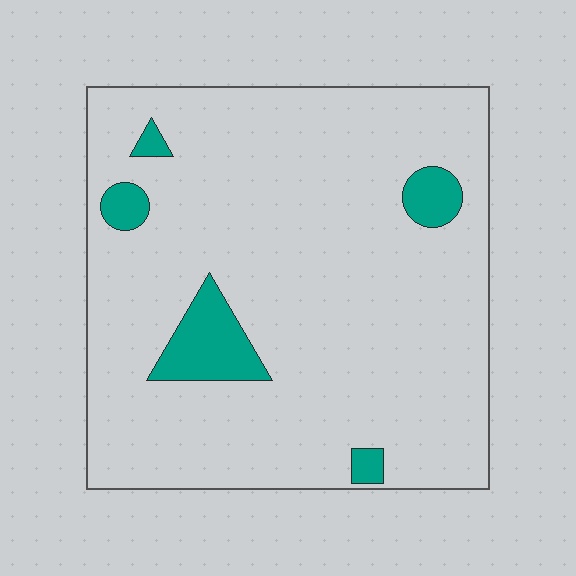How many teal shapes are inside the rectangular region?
5.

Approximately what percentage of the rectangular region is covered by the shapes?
Approximately 10%.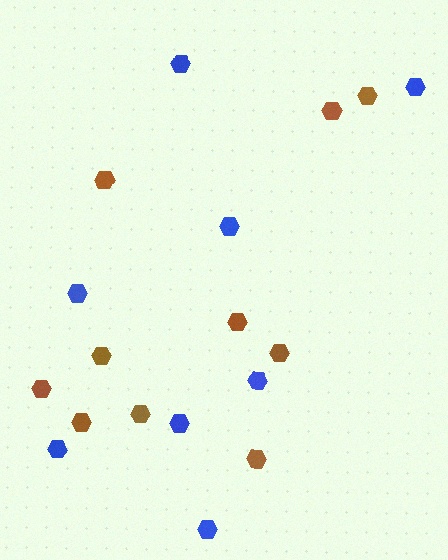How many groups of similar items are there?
There are 2 groups: one group of brown hexagons (10) and one group of blue hexagons (8).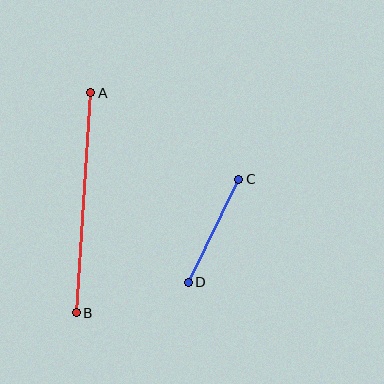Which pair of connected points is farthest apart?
Points A and B are farthest apart.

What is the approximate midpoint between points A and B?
The midpoint is at approximately (84, 203) pixels.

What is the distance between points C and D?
The distance is approximately 114 pixels.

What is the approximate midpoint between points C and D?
The midpoint is at approximately (213, 231) pixels.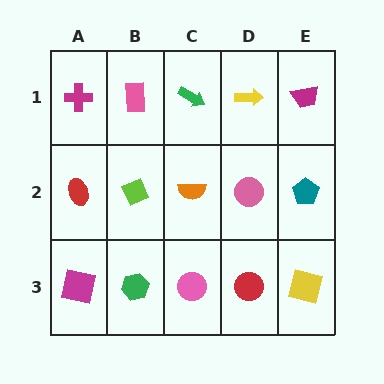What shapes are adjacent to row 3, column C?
An orange semicircle (row 2, column C), a green hexagon (row 3, column B), a red circle (row 3, column D).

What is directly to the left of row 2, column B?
A red ellipse.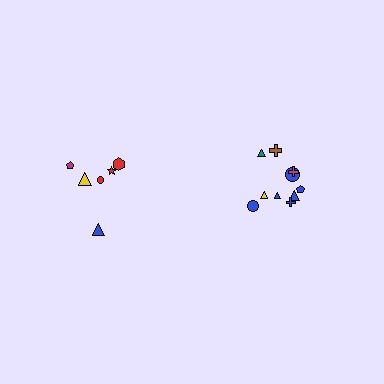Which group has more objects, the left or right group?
The right group.